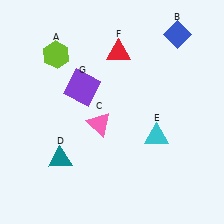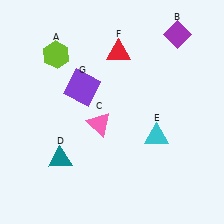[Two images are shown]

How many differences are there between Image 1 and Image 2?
There is 1 difference between the two images.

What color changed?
The diamond (B) changed from blue in Image 1 to purple in Image 2.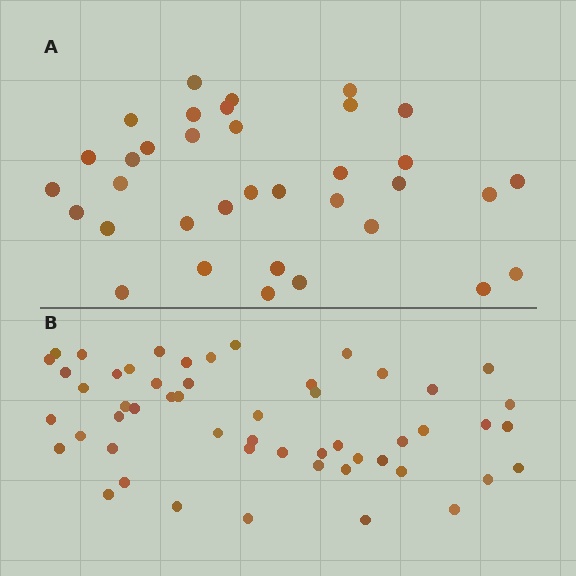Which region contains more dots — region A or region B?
Region B (the bottom region) has more dots.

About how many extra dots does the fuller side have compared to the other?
Region B has approximately 20 more dots than region A.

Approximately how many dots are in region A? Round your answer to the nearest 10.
About 40 dots. (The exact count is 35, which rounds to 40.)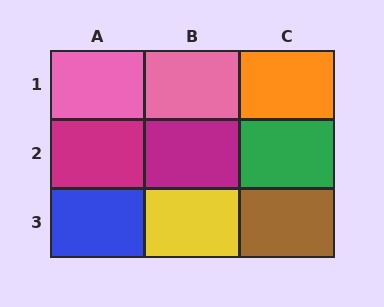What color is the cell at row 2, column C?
Green.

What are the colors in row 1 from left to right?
Pink, pink, orange.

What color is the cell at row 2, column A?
Magenta.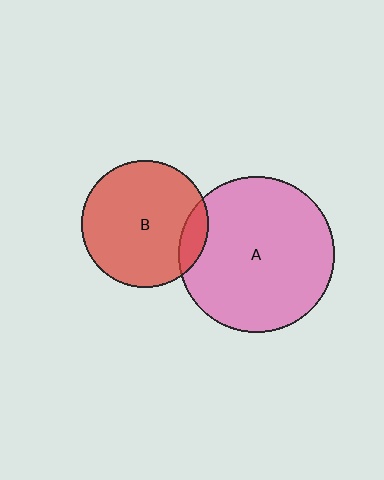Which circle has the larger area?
Circle A (pink).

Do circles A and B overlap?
Yes.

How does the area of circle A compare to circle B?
Approximately 1.5 times.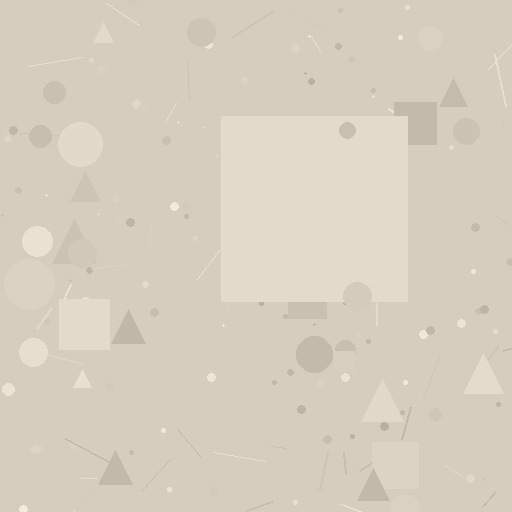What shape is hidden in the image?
A square is hidden in the image.